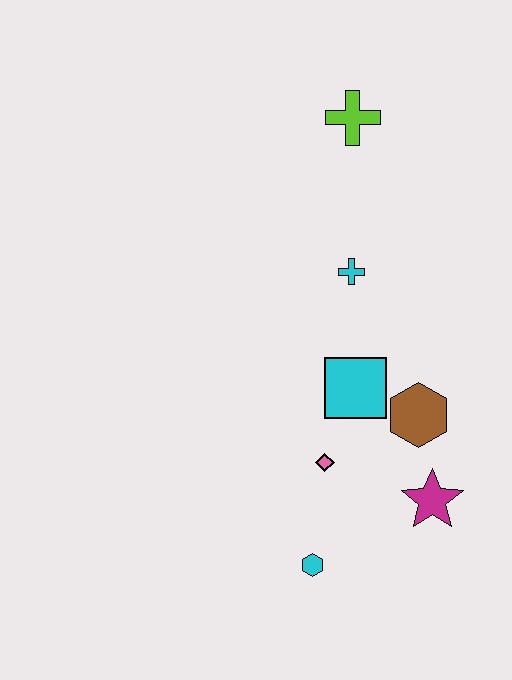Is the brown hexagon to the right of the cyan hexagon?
Yes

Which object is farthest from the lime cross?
The cyan hexagon is farthest from the lime cross.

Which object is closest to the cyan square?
The brown hexagon is closest to the cyan square.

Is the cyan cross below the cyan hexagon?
No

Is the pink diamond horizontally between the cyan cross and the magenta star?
No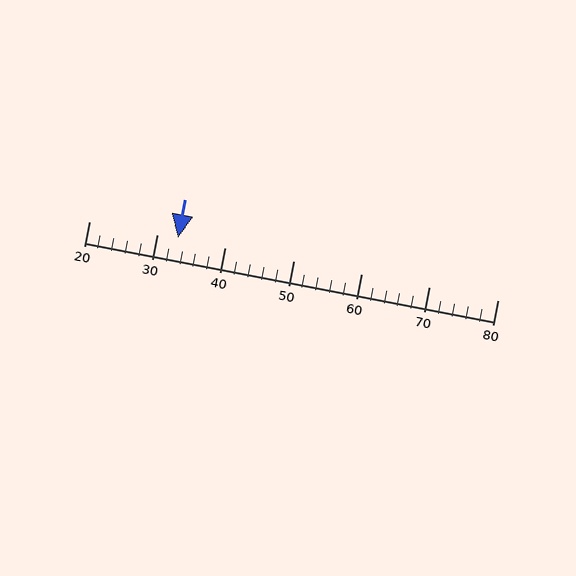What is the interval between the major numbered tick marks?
The major tick marks are spaced 10 units apart.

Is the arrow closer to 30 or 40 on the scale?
The arrow is closer to 30.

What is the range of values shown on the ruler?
The ruler shows values from 20 to 80.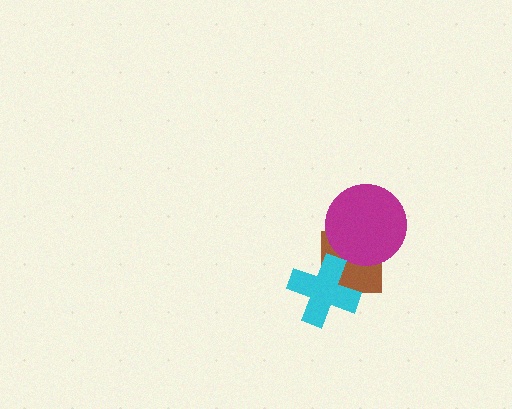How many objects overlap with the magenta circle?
1 object overlaps with the magenta circle.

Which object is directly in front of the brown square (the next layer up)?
The magenta circle is directly in front of the brown square.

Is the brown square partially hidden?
Yes, it is partially covered by another shape.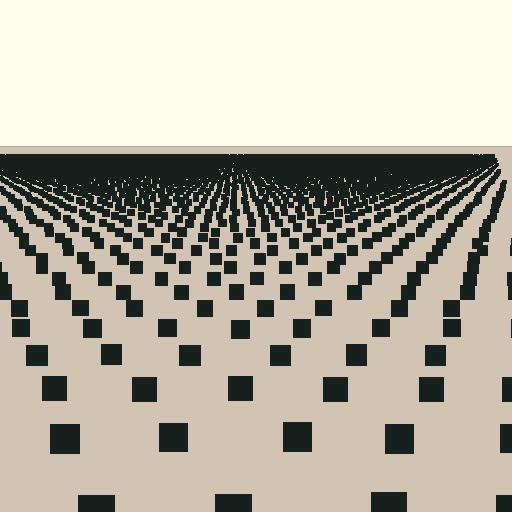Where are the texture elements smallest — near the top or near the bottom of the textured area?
Near the top.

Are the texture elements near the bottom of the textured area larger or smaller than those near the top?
Larger. Near the bottom, elements are closer to the viewer and appear at a bigger on-screen size.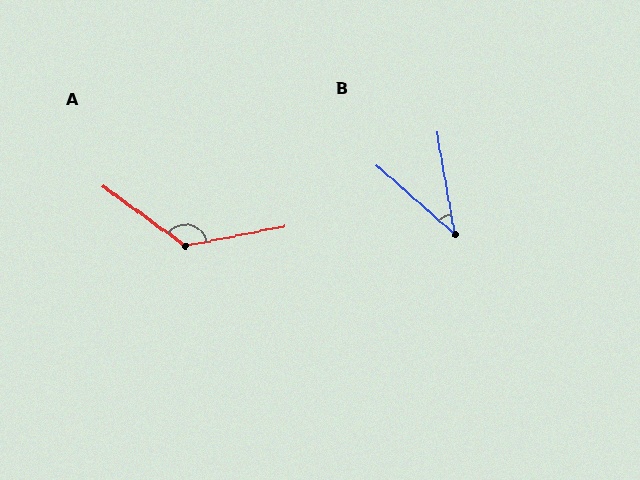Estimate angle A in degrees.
Approximately 133 degrees.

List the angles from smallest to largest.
B (39°), A (133°).